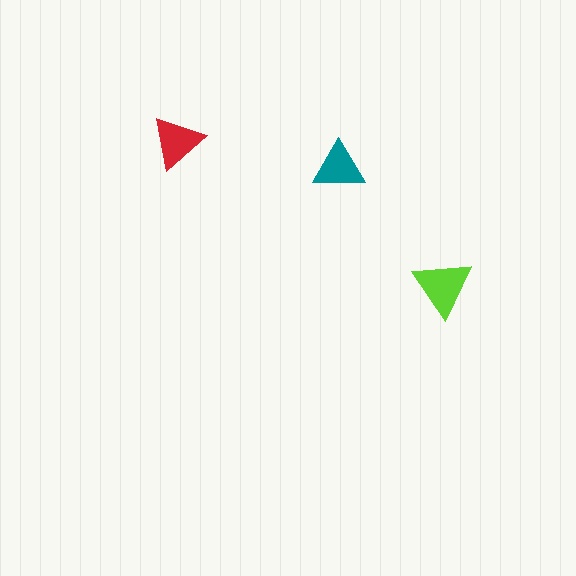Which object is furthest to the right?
The lime triangle is rightmost.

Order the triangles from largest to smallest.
the lime one, the red one, the teal one.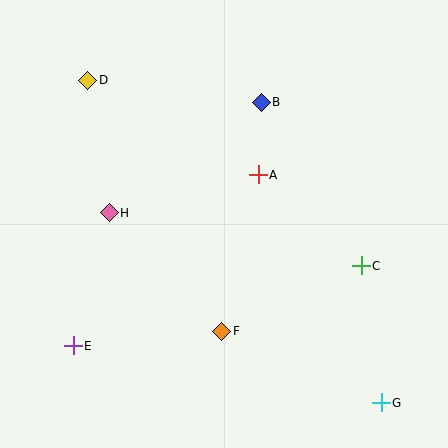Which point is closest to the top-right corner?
Point B is closest to the top-right corner.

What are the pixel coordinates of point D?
Point D is at (88, 80).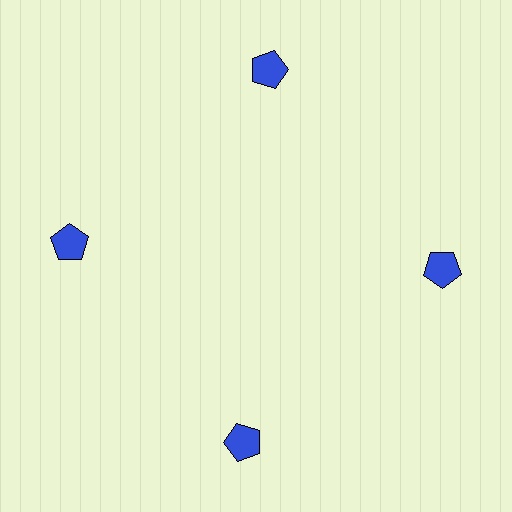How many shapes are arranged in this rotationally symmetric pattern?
There are 4 shapes, arranged in 4 groups of 1.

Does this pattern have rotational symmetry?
Yes, this pattern has 4-fold rotational symmetry. It looks the same after rotating 90 degrees around the center.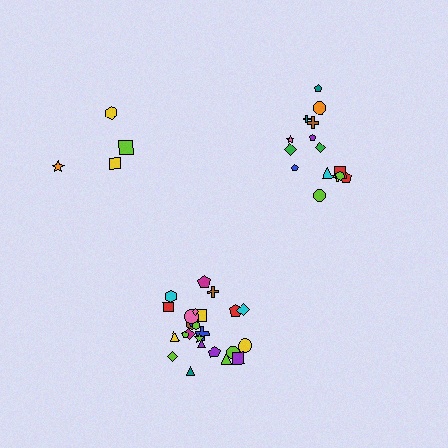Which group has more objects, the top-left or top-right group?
The top-right group.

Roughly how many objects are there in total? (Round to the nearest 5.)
Roughly 45 objects in total.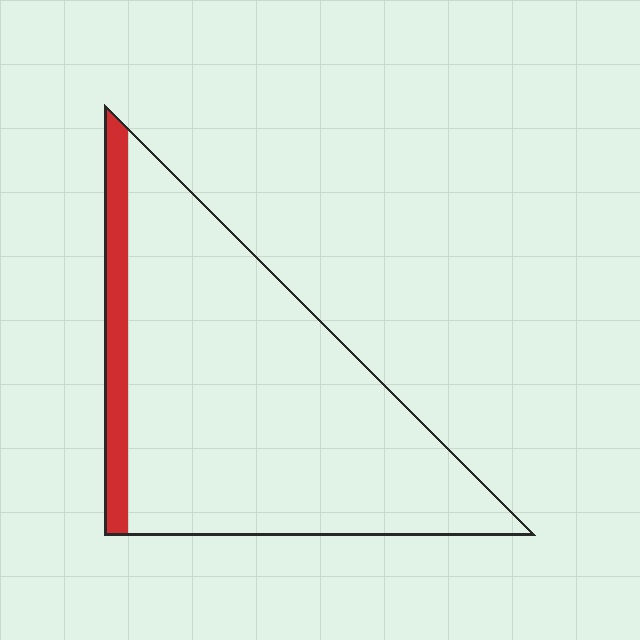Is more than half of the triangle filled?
No.